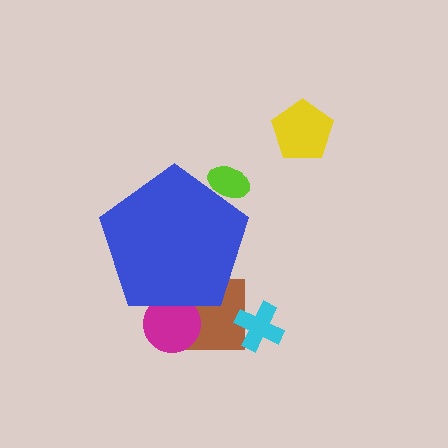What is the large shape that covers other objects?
A blue pentagon.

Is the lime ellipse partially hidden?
Yes, the lime ellipse is partially hidden behind the blue pentagon.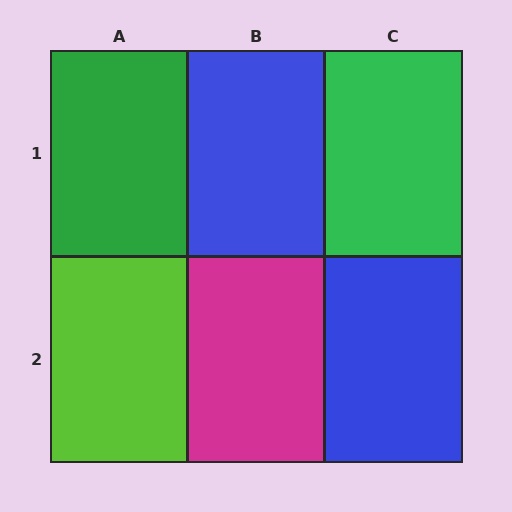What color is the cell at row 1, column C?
Green.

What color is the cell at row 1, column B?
Blue.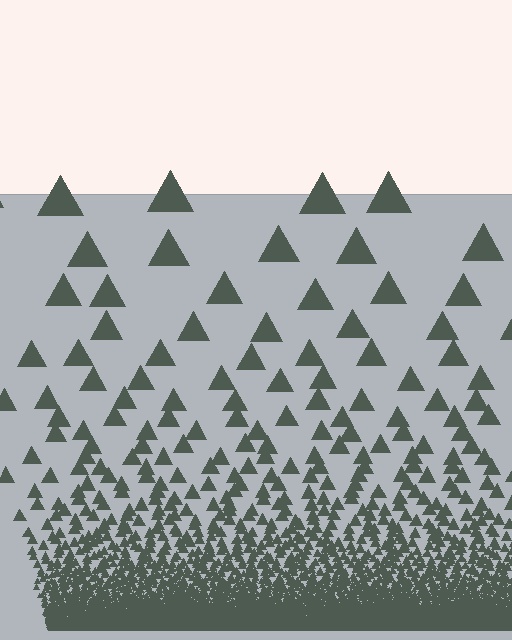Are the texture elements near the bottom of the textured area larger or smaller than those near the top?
Smaller. The gradient is inverted — elements near the bottom are smaller and denser.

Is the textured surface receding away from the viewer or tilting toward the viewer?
The surface appears to tilt toward the viewer. Texture elements get larger and sparser toward the top.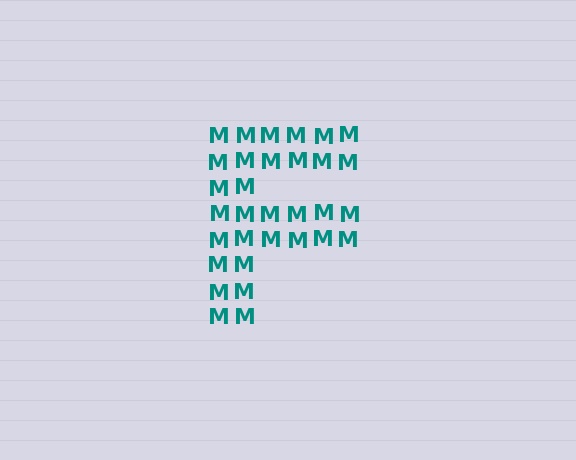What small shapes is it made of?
It is made of small letter M's.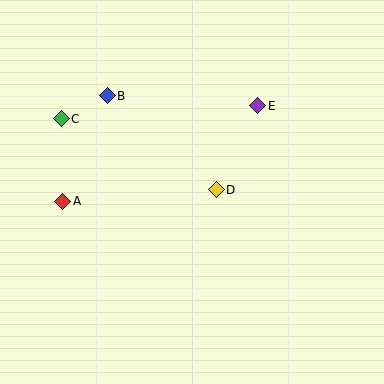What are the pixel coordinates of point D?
Point D is at (216, 190).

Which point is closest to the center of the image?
Point D at (216, 190) is closest to the center.